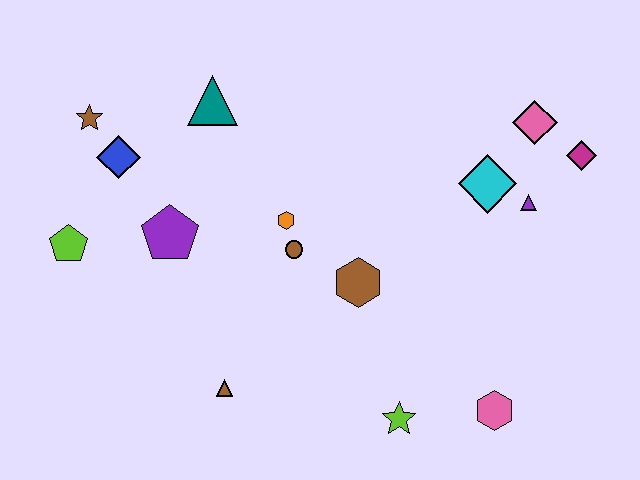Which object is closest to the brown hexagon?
The brown circle is closest to the brown hexagon.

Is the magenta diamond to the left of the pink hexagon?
No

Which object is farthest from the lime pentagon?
The magenta diamond is farthest from the lime pentagon.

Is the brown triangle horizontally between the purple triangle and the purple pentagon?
Yes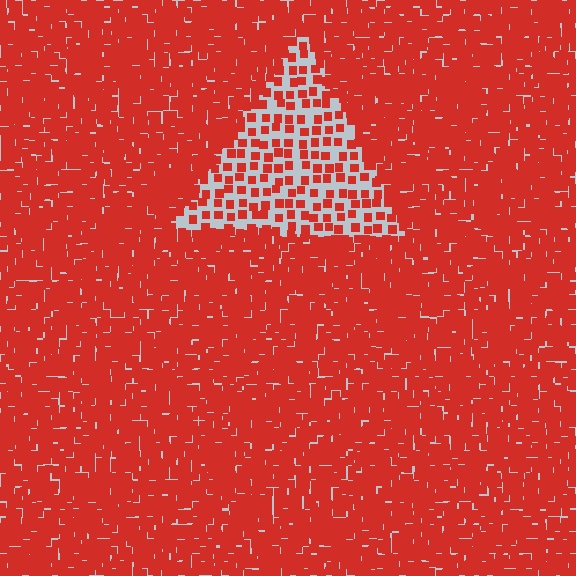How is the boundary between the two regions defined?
The boundary is defined by a change in element density (approximately 2.8x ratio). All elements are the same color, size, and shape.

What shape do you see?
I see a triangle.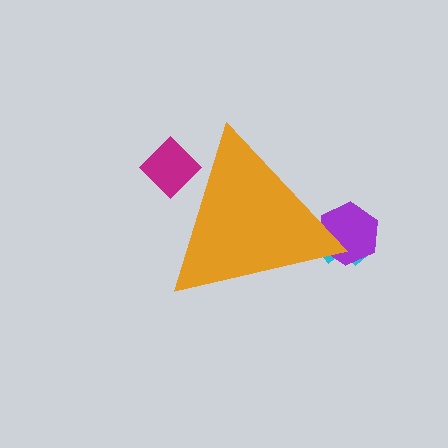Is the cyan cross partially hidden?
Yes, the cyan cross is partially hidden behind the orange triangle.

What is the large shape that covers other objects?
An orange triangle.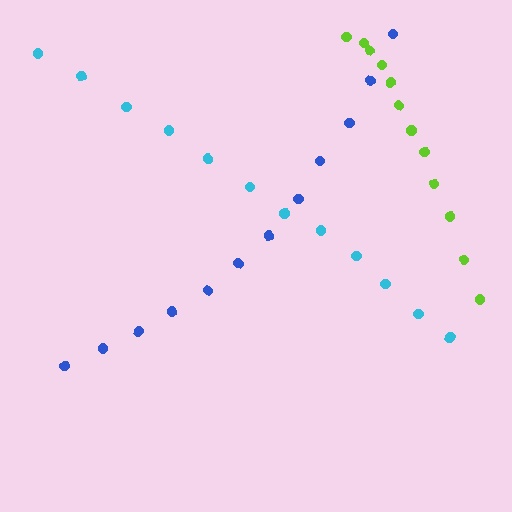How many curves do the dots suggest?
There are 3 distinct paths.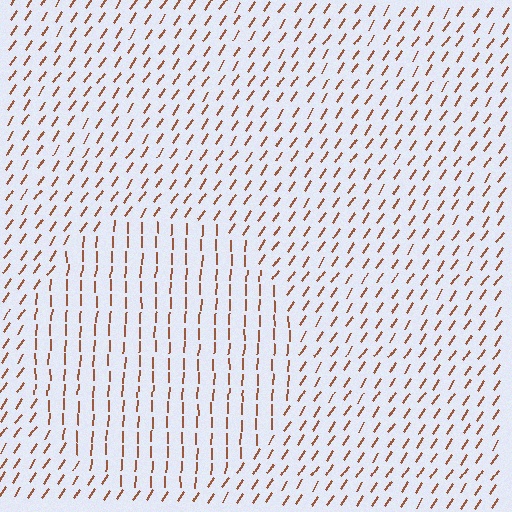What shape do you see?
I see a circle.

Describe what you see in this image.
The image is filled with small brown line segments. A circle region in the image has lines oriented differently from the surrounding lines, creating a visible texture boundary.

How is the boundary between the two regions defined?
The boundary is defined purely by a change in line orientation (approximately 32 degrees difference). All lines are the same color and thickness.